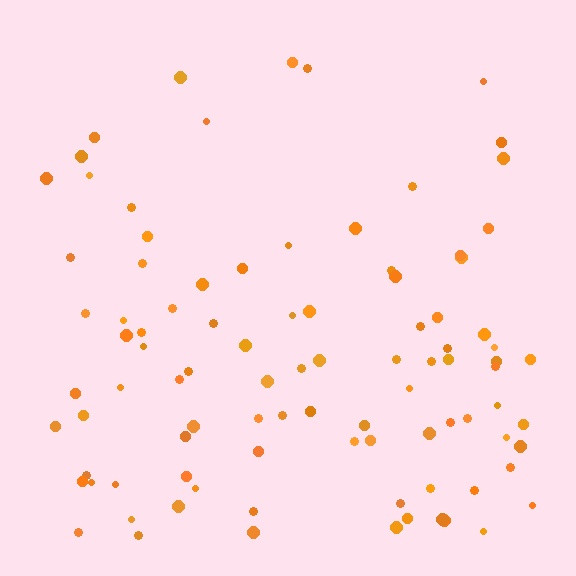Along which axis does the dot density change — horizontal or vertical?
Vertical.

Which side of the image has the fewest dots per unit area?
The top.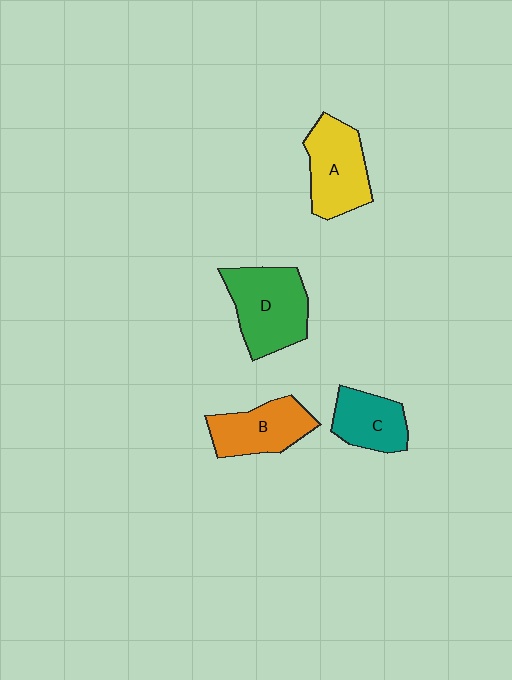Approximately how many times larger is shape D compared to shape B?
Approximately 1.3 times.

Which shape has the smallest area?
Shape C (teal).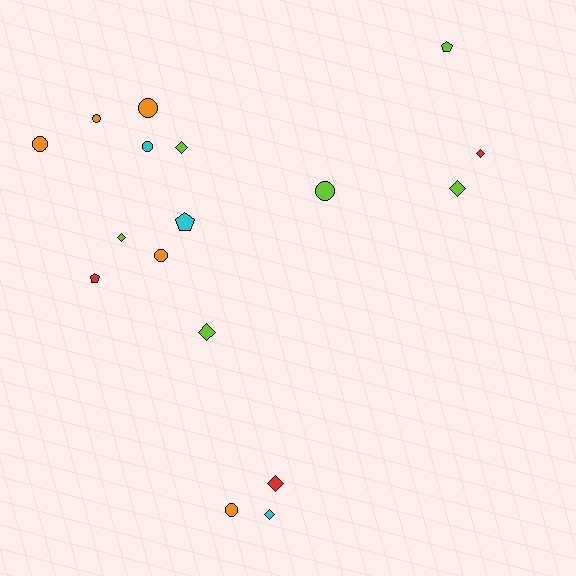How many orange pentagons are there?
There are no orange pentagons.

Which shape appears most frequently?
Diamond, with 7 objects.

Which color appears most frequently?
Lime, with 6 objects.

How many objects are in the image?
There are 17 objects.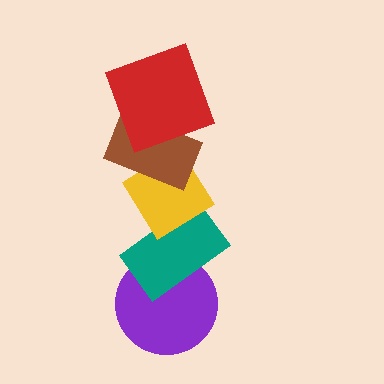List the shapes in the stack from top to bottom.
From top to bottom: the red square, the brown rectangle, the yellow diamond, the teal rectangle, the purple circle.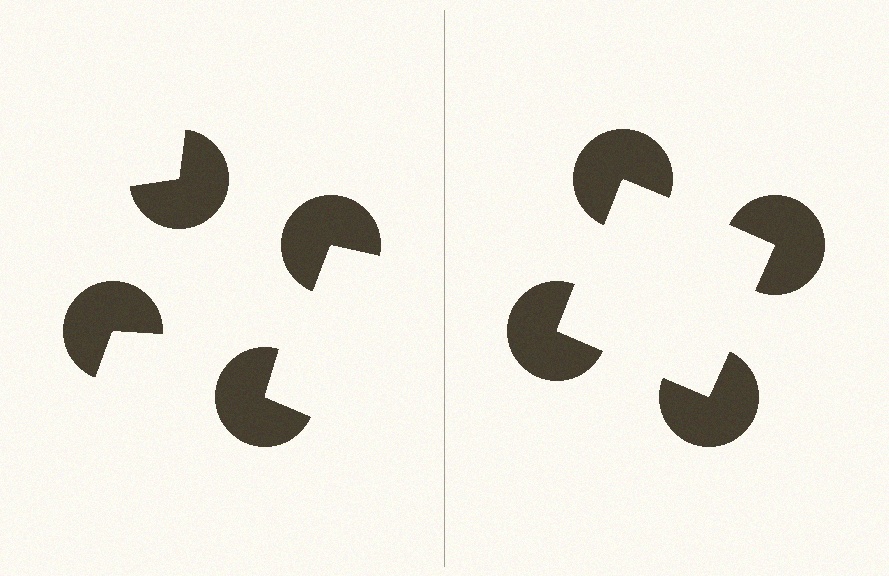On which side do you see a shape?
An illusory square appears on the right side. On the left side the wedge cuts are rotated, so no coherent shape forms.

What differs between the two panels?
The pac-man discs are positioned identically on both sides; only the wedge orientations differ. On the right they align to a square; on the left they are misaligned.